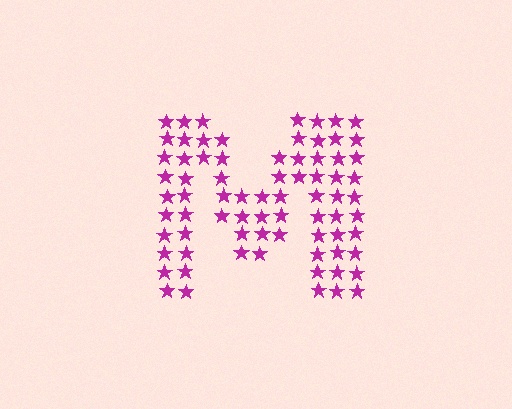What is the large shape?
The large shape is the letter M.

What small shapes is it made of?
It is made of small stars.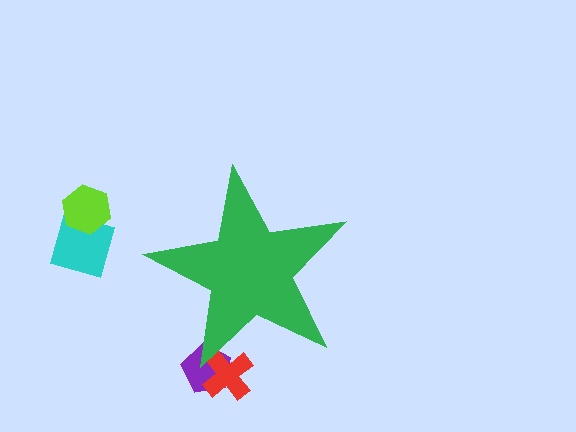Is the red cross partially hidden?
Yes, the red cross is partially hidden behind the green star.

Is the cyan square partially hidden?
No, the cyan square is fully visible.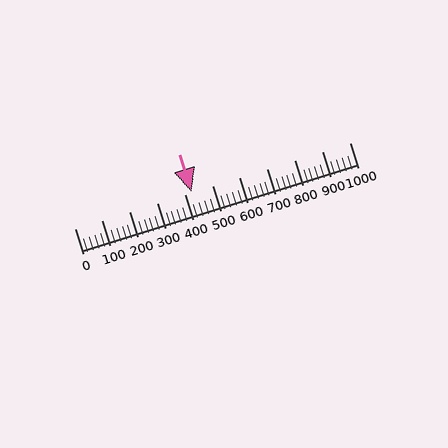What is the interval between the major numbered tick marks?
The major tick marks are spaced 100 units apart.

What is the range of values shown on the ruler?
The ruler shows values from 0 to 1000.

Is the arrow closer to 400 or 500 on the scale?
The arrow is closer to 400.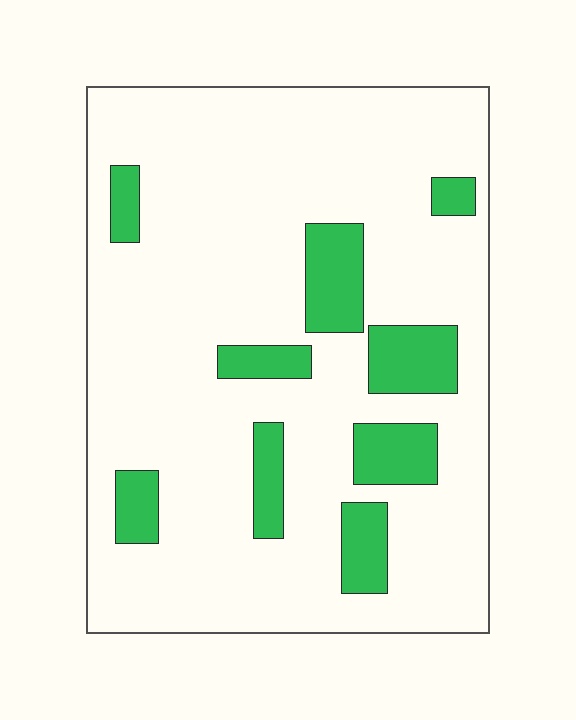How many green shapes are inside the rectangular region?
9.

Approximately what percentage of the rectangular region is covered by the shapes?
Approximately 15%.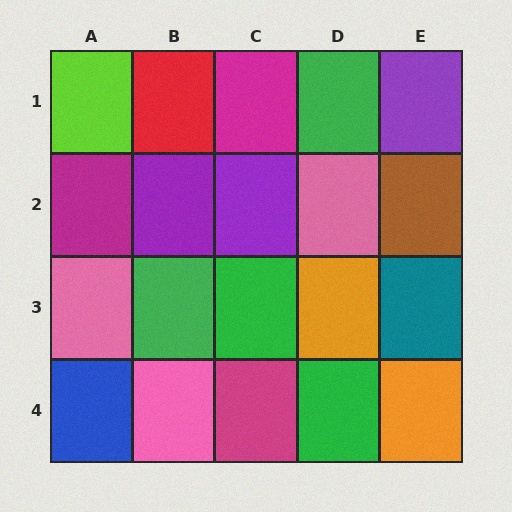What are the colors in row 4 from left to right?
Blue, pink, magenta, green, orange.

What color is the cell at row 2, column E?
Brown.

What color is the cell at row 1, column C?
Magenta.